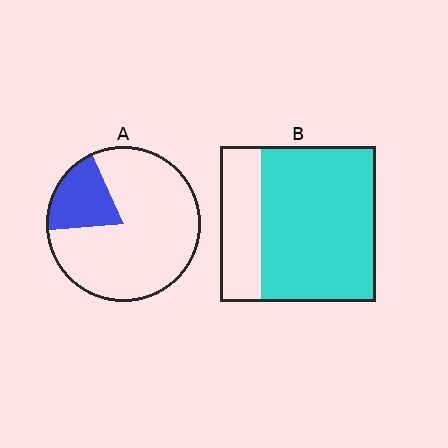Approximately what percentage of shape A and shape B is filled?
A is approximately 20% and B is approximately 75%.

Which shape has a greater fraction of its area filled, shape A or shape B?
Shape B.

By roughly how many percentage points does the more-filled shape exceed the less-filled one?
By roughly 55 percentage points (B over A).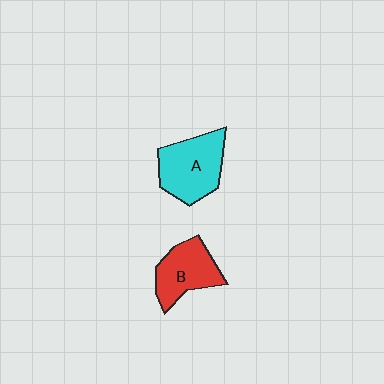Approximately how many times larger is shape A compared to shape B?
Approximately 1.2 times.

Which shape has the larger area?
Shape A (cyan).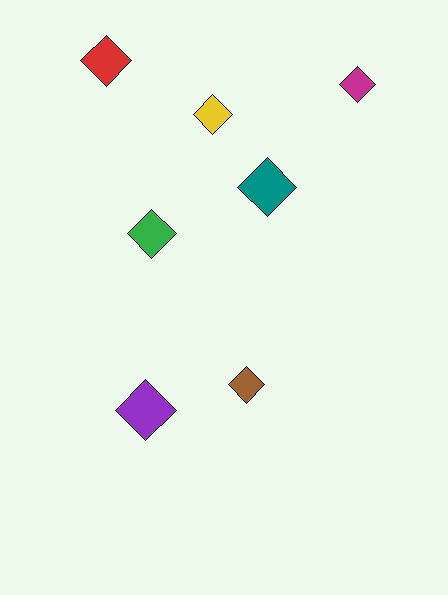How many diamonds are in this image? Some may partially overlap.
There are 7 diamonds.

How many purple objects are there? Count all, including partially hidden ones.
There is 1 purple object.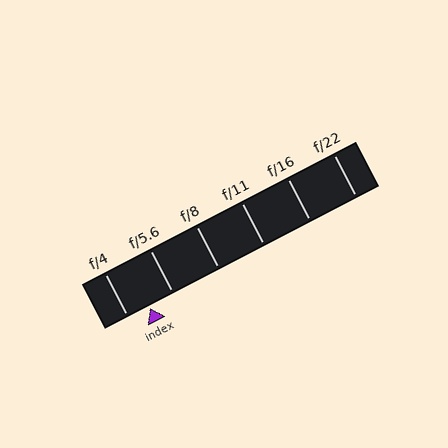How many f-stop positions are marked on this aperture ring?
There are 6 f-stop positions marked.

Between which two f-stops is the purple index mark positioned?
The index mark is between f/4 and f/5.6.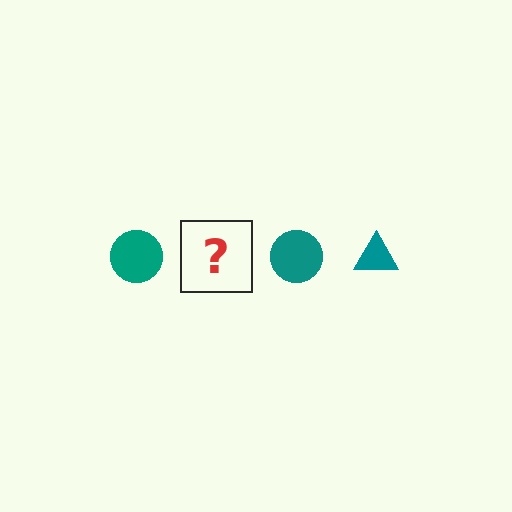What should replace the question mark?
The question mark should be replaced with a teal triangle.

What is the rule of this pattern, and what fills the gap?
The rule is that the pattern cycles through circle, triangle shapes in teal. The gap should be filled with a teal triangle.